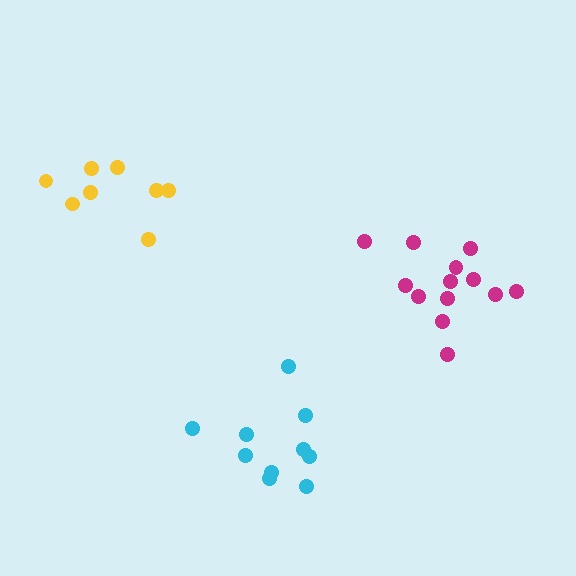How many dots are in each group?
Group 1: 8 dots, Group 2: 13 dots, Group 3: 10 dots (31 total).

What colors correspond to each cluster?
The clusters are colored: yellow, magenta, cyan.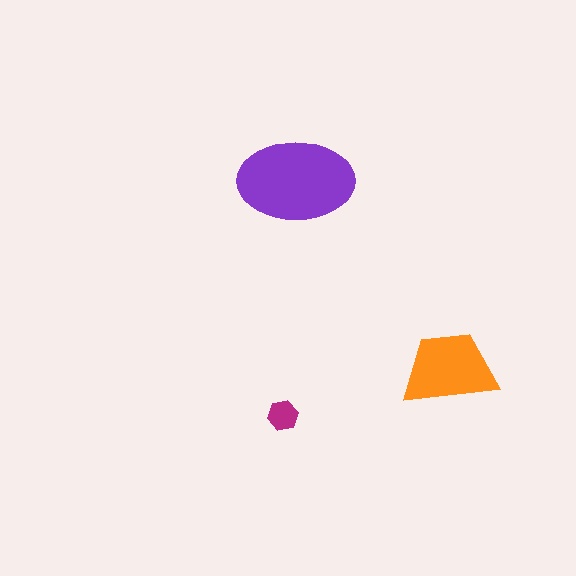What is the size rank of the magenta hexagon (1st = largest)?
3rd.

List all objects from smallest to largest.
The magenta hexagon, the orange trapezoid, the purple ellipse.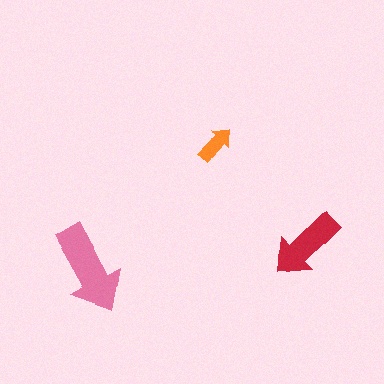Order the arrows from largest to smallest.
the pink one, the red one, the orange one.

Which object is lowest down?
The pink arrow is bottommost.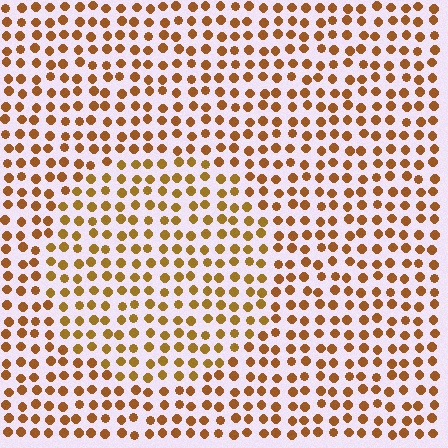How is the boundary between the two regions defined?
The boundary is defined purely by a slight shift in hue (about 15 degrees). Spacing, size, and orientation are identical on both sides.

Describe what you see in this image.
The image is filled with small brown elements in a uniform arrangement. A circle-shaped region is visible where the elements are tinted to a slightly different hue, forming a subtle color boundary.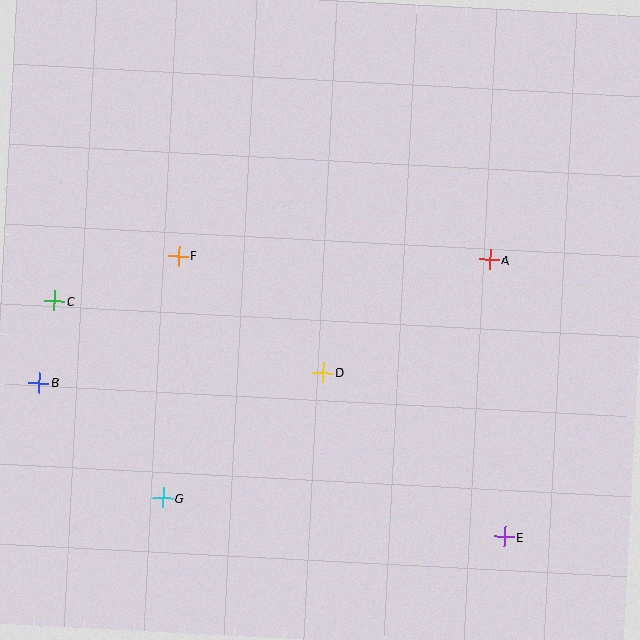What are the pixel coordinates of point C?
Point C is at (55, 301).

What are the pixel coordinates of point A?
Point A is at (490, 260).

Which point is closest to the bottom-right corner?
Point E is closest to the bottom-right corner.